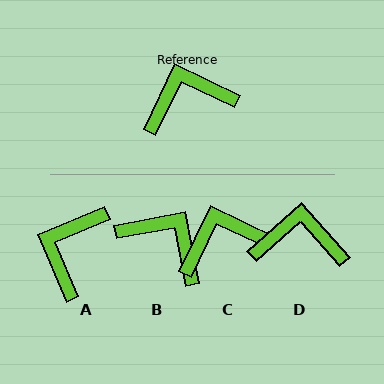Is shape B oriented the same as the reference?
No, it is off by about 54 degrees.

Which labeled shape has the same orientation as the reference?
C.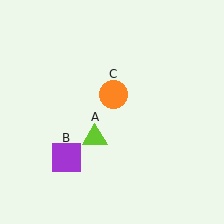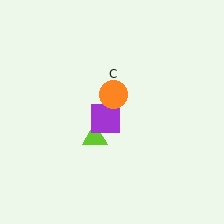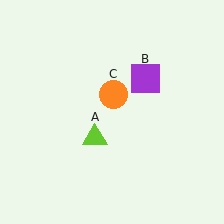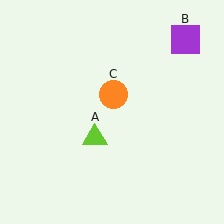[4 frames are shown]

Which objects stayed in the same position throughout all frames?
Lime triangle (object A) and orange circle (object C) remained stationary.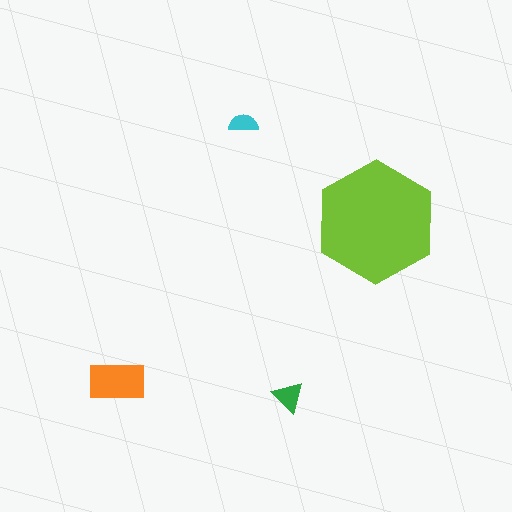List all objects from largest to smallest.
The lime hexagon, the orange rectangle, the green triangle, the cyan semicircle.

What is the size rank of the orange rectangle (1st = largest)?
2nd.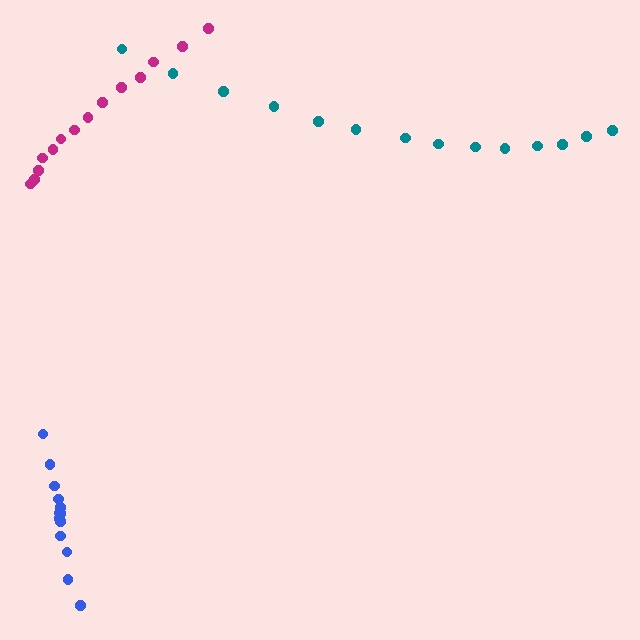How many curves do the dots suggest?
There are 3 distinct paths.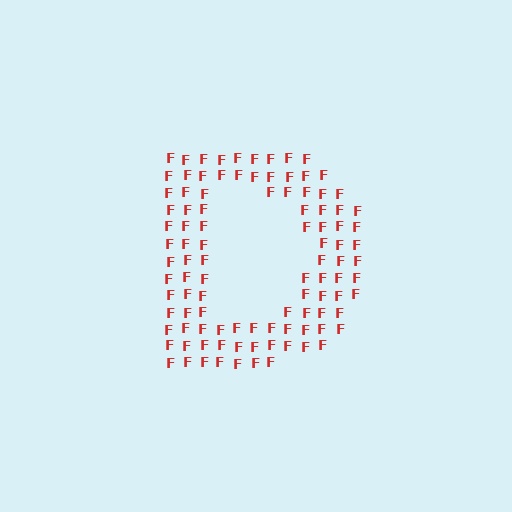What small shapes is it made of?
It is made of small letter F's.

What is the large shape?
The large shape is the letter D.